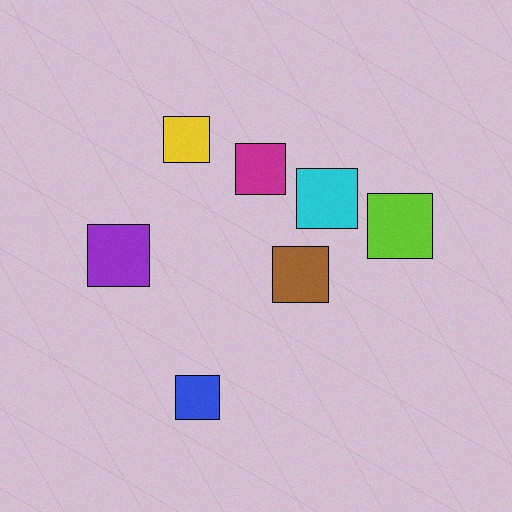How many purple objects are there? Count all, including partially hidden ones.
There is 1 purple object.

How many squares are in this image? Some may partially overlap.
There are 7 squares.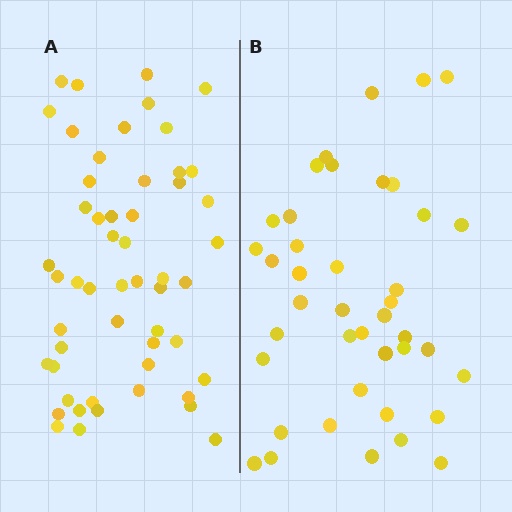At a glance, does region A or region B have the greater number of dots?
Region A (the left region) has more dots.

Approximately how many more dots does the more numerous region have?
Region A has roughly 12 or so more dots than region B.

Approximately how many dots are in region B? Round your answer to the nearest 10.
About 40 dots. (The exact count is 41, which rounds to 40.)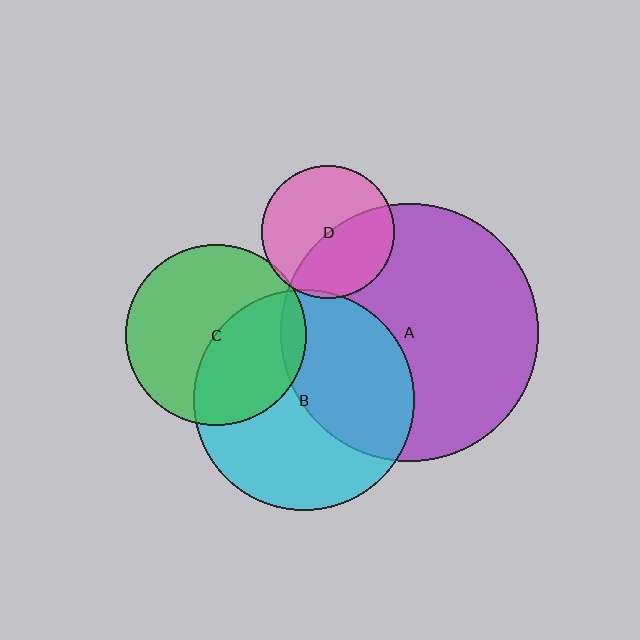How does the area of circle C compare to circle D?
Approximately 1.9 times.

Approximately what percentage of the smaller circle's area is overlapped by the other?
Approximately 45%.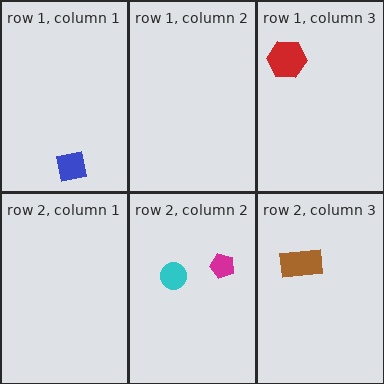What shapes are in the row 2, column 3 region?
The brown rectangle.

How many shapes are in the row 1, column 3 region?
1.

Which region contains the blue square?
The row 1, column 1 region.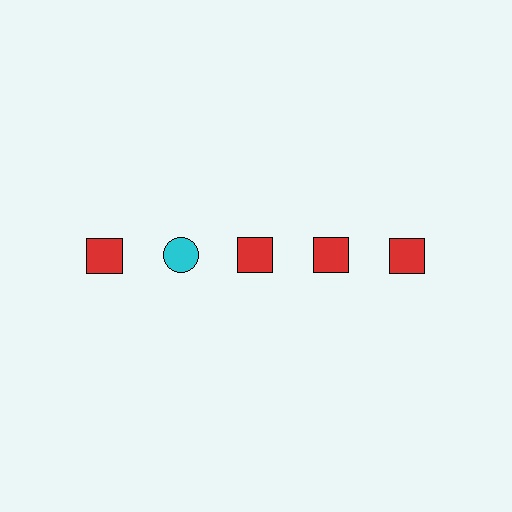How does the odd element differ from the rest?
It differs in both color (cyan instead of red) and shape (circle instead of square).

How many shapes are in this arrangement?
There are 5 shapes arranged in a grid pattern.